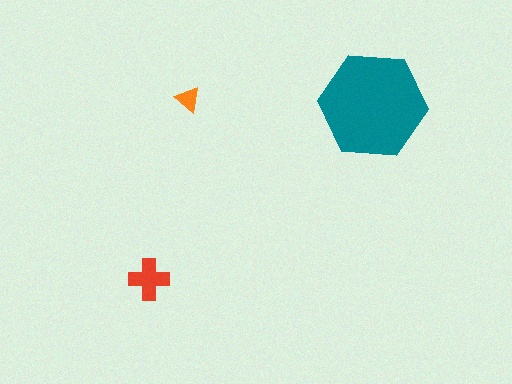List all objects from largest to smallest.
The teal hexagon, the red cross, the orange triangle.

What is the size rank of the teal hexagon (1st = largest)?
1st.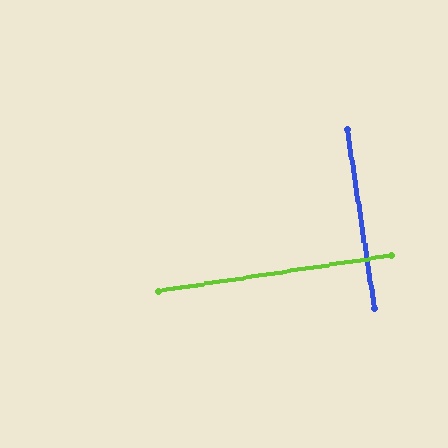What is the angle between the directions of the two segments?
Approximately 90 degrees.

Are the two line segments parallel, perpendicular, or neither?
Perpendicular — they meet at approximately 90°.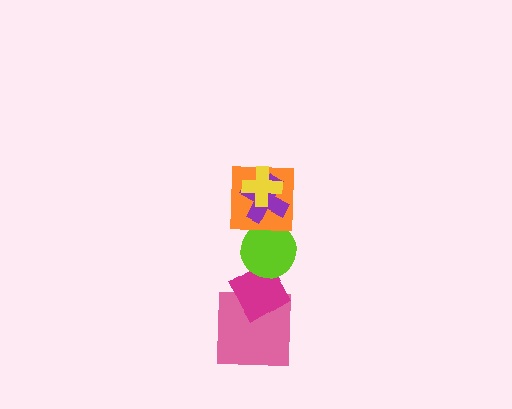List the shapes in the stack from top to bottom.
From top to bottom: the yellow cross, the purple cross, the orange square, the lime circle, the magenta diamond, the pink square.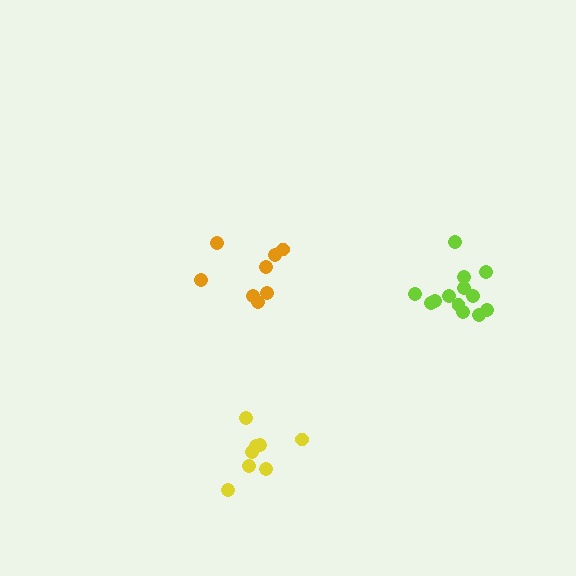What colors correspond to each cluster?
The clusters are colored: lime, orange, yellow.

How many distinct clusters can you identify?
There are 3 distinct clusters.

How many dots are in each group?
Group 1: 13 dots, Group 2: 8 dots, Group 3: 8 dots (29 total).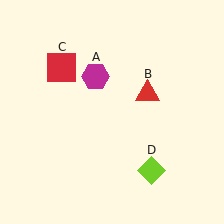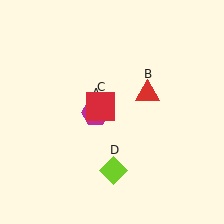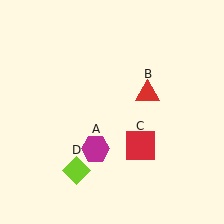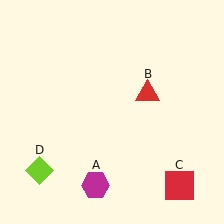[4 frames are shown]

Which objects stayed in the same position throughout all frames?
Red triangle (object B) remained stationary.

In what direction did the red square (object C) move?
The red square (object C) moved down and to the right.